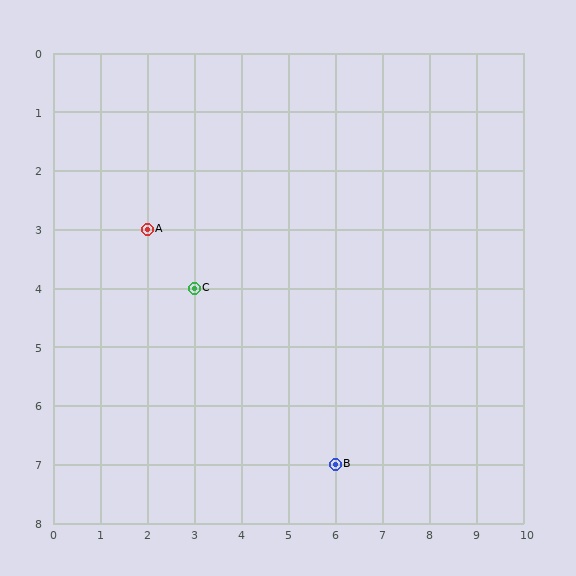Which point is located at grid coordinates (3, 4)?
Point C is at (3, 4).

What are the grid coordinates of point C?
Point C is at grid coordinates (3, 4).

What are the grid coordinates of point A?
Point A is at grid coordinates (2, 3).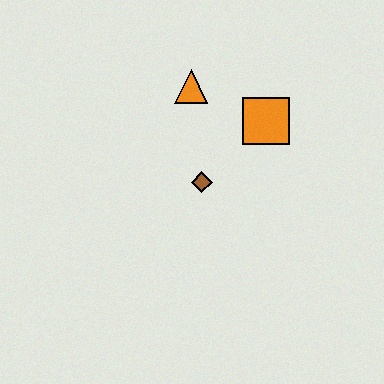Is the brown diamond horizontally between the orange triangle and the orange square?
Yes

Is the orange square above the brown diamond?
Yes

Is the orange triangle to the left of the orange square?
Yes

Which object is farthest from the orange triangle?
The brown diamond is farthest from the orange triangle.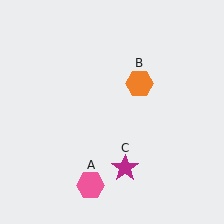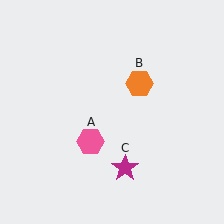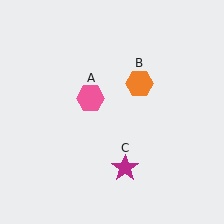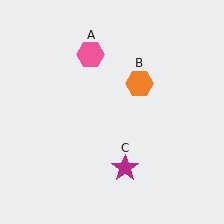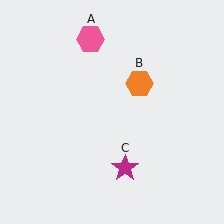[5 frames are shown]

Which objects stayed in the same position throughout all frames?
Orange hexagon (object B) and magenta star (object C) remained stationary.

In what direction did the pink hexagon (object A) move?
The pink hexagon (object A) moved up.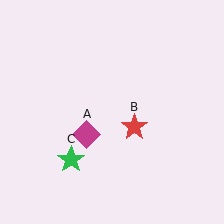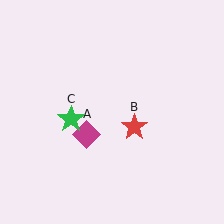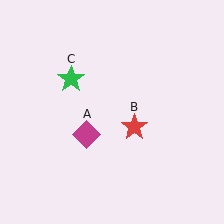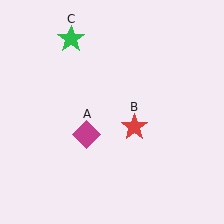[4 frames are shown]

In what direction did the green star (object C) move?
The green star (object C) moved up.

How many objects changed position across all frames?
1 object changed position: green star (object C).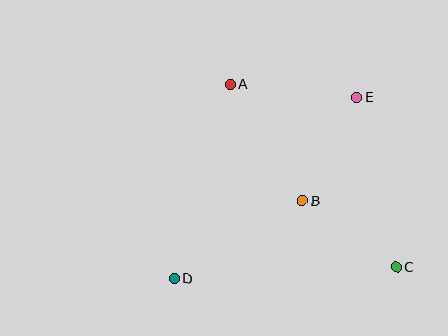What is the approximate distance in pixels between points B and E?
The distance between B and E is approximately 117 pixels.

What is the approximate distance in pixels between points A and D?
The distance between A and D is approximately 202 pixels.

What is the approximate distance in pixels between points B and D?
The distance between B and D is approximately 149 pixels.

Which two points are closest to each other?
Points B and C are closest to each other.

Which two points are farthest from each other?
Points D and E are farthest from each other.